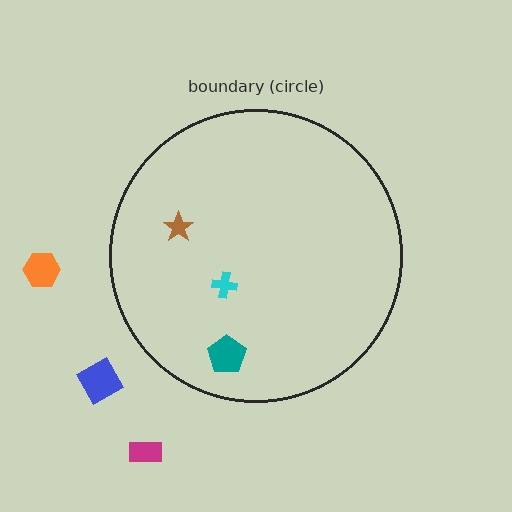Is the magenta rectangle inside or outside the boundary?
Outside.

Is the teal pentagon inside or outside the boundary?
Inside.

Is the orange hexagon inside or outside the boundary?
Outside.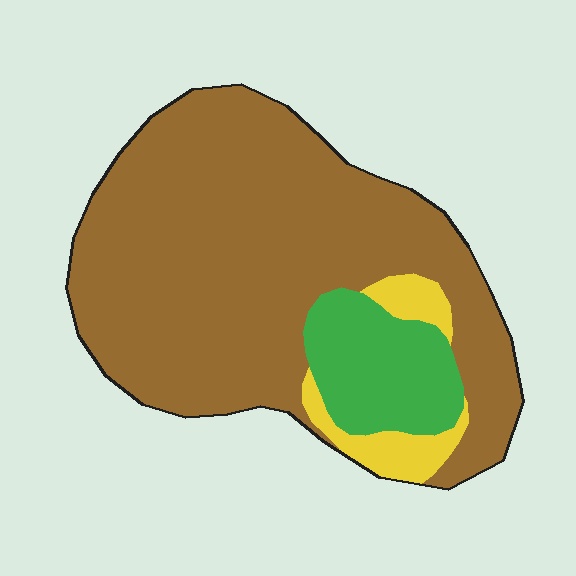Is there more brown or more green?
Brown.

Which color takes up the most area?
Brown, at roughly 80%.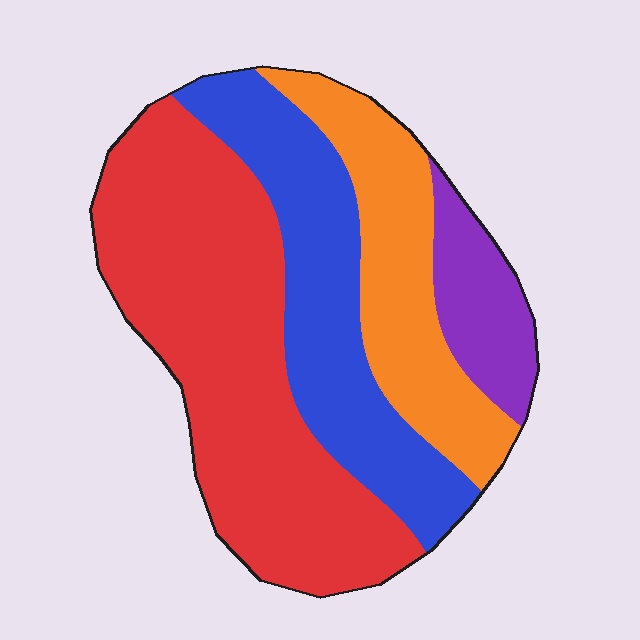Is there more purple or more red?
Red.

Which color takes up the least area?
Purple, at roughly 10%.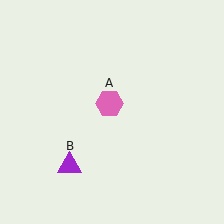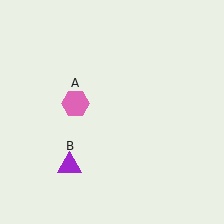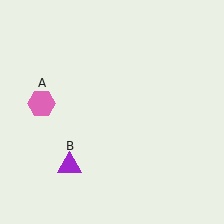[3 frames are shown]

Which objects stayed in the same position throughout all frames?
Purple triangle (object B) remained stationary.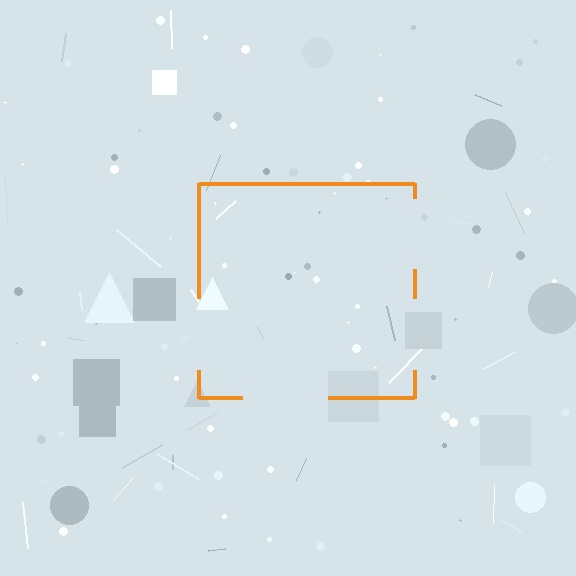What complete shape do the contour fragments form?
The contour fragments form a square.